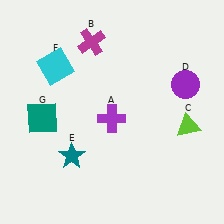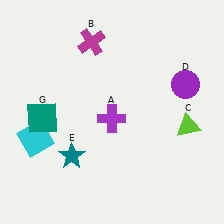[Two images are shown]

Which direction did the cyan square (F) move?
The cyan square (F) moved down.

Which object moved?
The cyan square (F) moved down.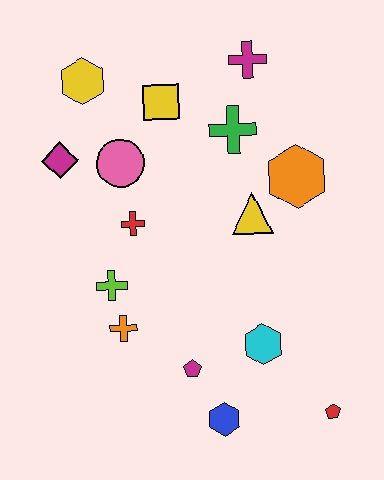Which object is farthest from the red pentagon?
The yellow hexagon is farthest from the red pentagon.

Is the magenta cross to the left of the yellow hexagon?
No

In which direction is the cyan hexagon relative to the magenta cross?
The cyan hexagon is below the magenta cross.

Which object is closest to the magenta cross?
The green cross is closest to the magenta cross.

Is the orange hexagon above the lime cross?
Yes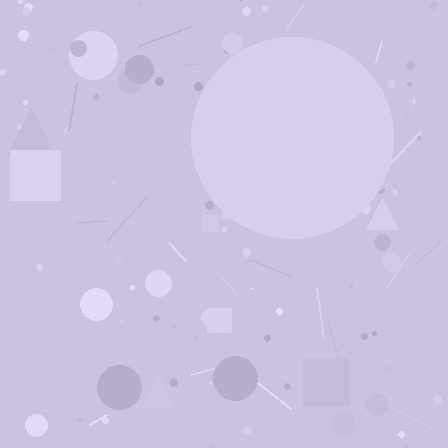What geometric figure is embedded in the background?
A circle is embedded in the background.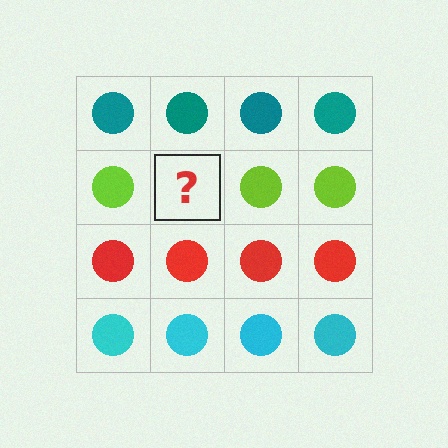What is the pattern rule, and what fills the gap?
The rule is that each row has a consistent color. The gap should be filled with a lime circle.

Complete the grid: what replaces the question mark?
The question mark should be replaced with a lime circle.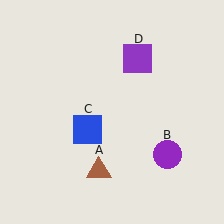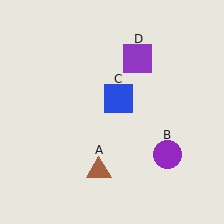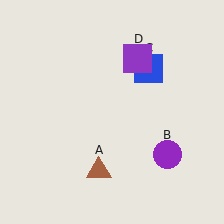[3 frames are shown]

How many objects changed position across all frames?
1 object changed position: blue square (object C).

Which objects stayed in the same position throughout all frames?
Brown triangle (object A) and purple circle (object B) and purple square (object D) remained stationary.